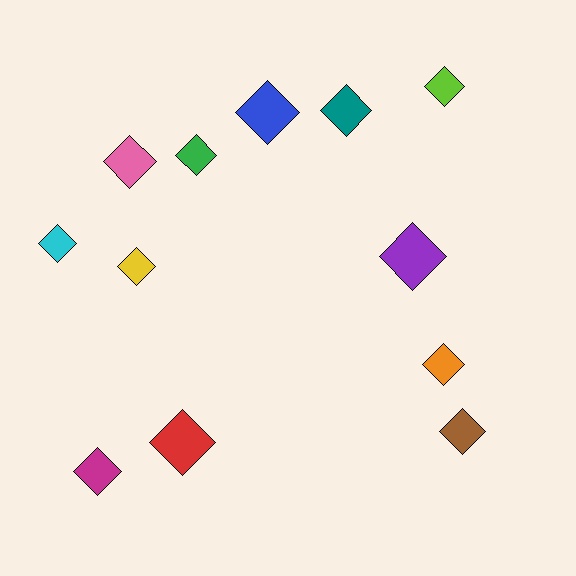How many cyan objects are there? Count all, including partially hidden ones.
There is 1 cyan object.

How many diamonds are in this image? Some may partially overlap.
There are 12 diamonds.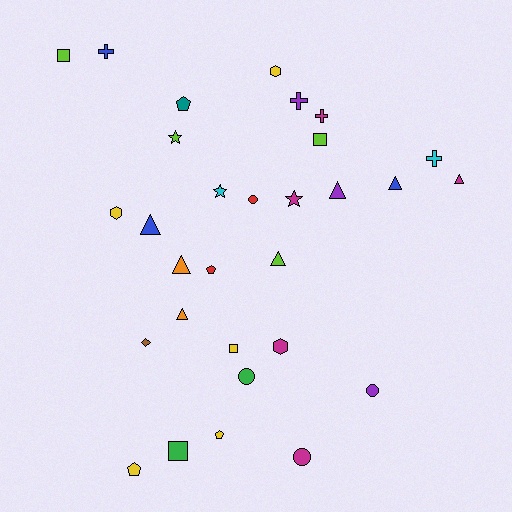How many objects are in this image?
There are 30 objects.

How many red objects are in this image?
There are 2 red objects.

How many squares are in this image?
There are 4 squares.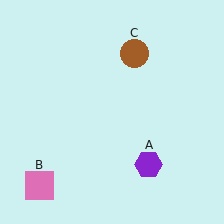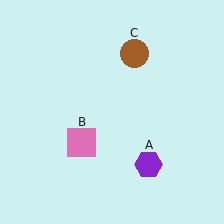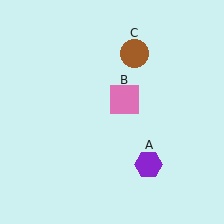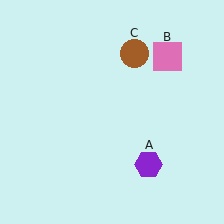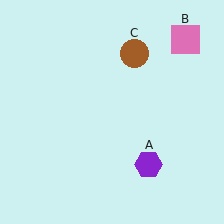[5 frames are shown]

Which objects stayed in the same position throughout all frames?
Purple hexagon (object A) and brown circle (object C) remained stationary.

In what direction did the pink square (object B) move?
The pink square (object B) moved up and to the right.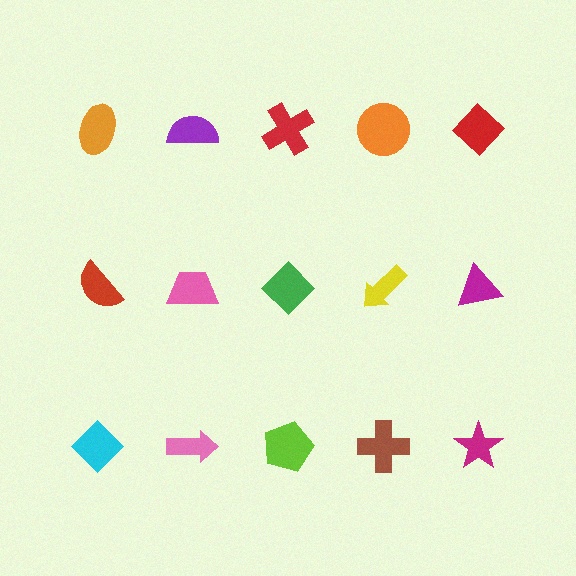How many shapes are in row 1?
5 shapes.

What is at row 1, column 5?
A red diamond.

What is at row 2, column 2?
A pink trapezoid.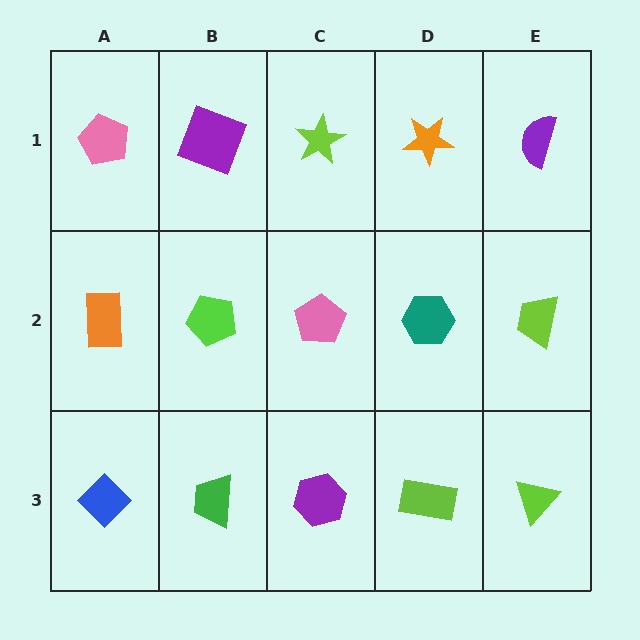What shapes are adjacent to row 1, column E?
A lime trapezoid (row 2, column E), an orange star (row 1, column D).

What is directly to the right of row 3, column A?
A green trapezoid.